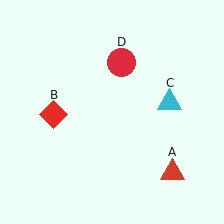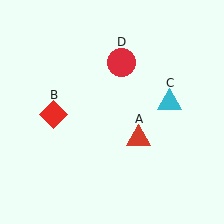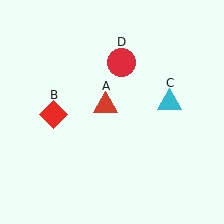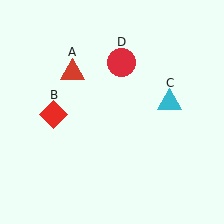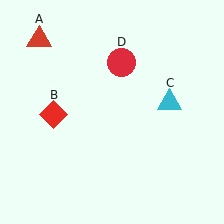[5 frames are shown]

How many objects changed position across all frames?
1 object changed position: red triangle (object A).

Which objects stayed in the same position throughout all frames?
Red diamond (object B) and cyan triangle (object C) and red circle (object D) remained stationary.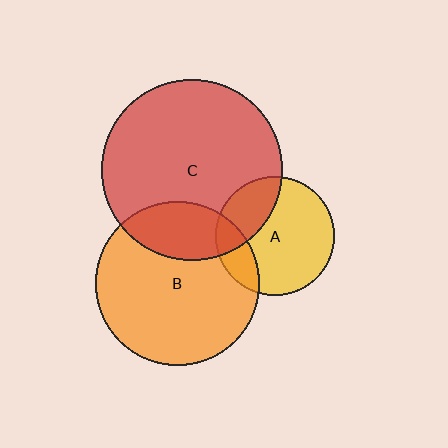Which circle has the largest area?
Circle C (red).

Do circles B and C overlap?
Yes.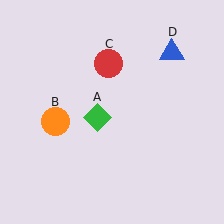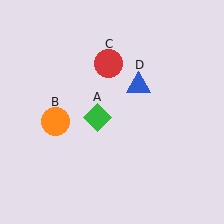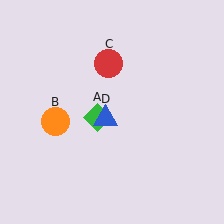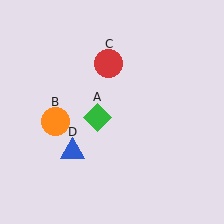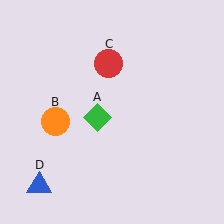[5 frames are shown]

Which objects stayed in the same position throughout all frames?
Green diamond (object A) and orange circle (object B) and red circle (object C) remained stationary.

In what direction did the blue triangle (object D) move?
The blue triangle (object D) moved down and to the left.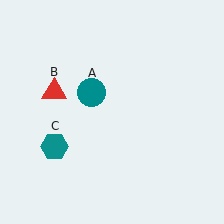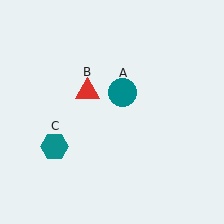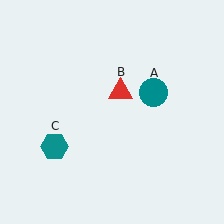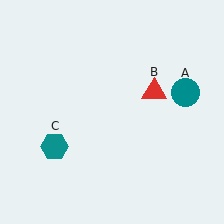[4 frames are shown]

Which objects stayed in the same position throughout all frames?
Teal hexagon (object C) remained stationary.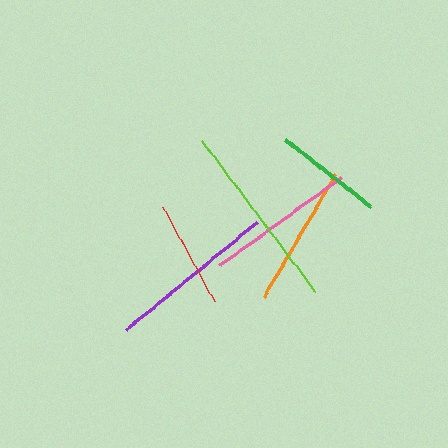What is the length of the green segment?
The green segment is approximately 108 pixels long.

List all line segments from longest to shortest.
From longest to shortest: lime, purple, pink, orange, green, red.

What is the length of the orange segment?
The orange segment is approximately 142 pixels long.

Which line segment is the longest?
The lime line is the longest at approximately 189 pixels.